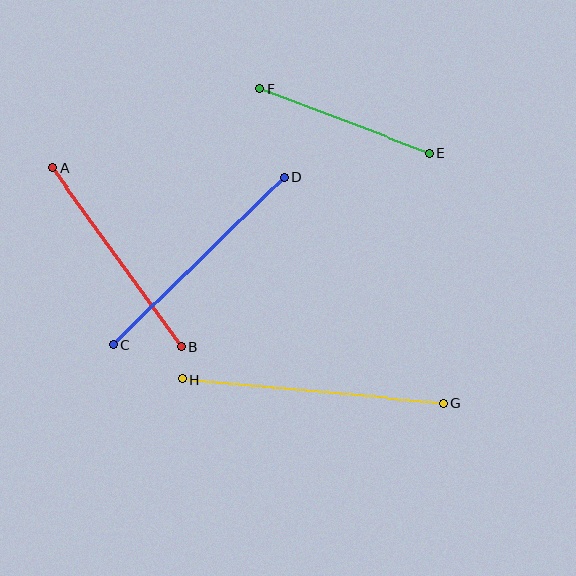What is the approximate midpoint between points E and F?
The midpoint is at approximately (344, 121) pixels.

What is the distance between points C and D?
The distance is approximately 240 pixels.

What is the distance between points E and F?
The distance is approximately 181 pixels.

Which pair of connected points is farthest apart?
Points G and H are farthest apart.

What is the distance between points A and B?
The distance is approximately 221 pixels.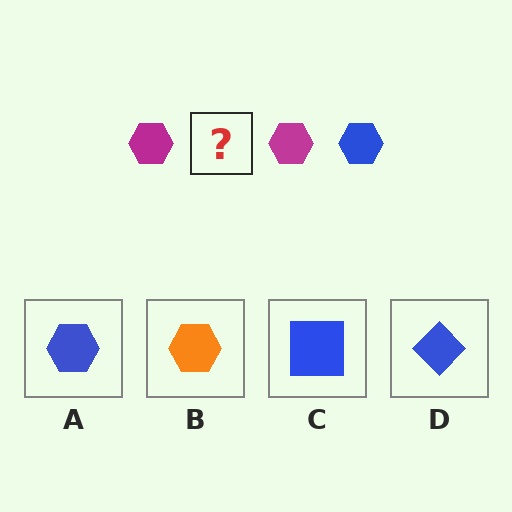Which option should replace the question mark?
Option A.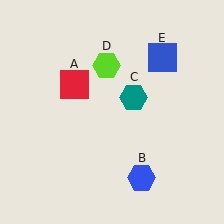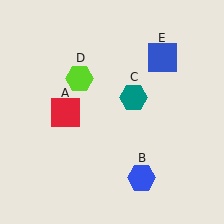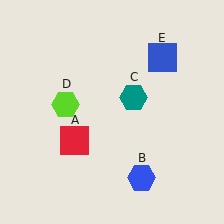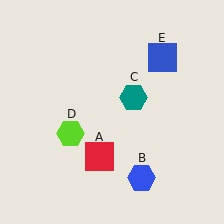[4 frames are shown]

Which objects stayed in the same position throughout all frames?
Blue hexagon (object B) and teal hexagon (object C) and blue square (object E) remained stationary.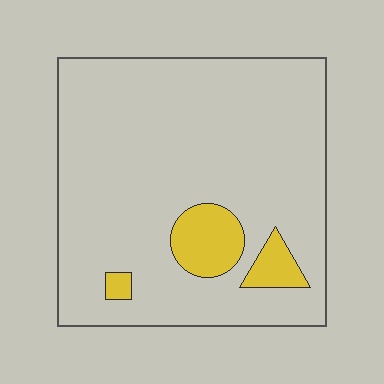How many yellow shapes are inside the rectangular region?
3.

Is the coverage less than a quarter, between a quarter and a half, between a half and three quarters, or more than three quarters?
Less than a quarter.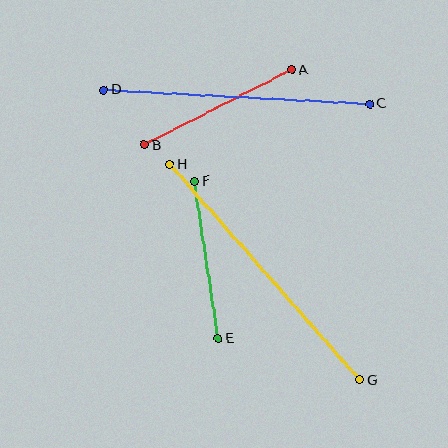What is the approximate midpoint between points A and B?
The midpoint is at approximately (218, 107) pixels.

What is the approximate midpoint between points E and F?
The midpoint is at approximately (206, 260) pixels.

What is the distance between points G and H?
The distance is approximately 287 pixels.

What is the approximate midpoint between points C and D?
The midpoint is at approximately (237, 97) pixels.